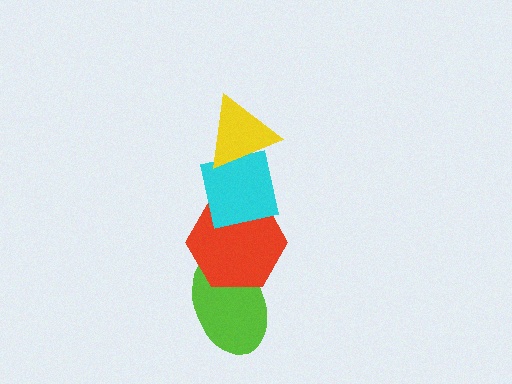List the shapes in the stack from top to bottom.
From top to bottom: the yellow triangle, the cyan square, the red hexagon, the lime ellipse.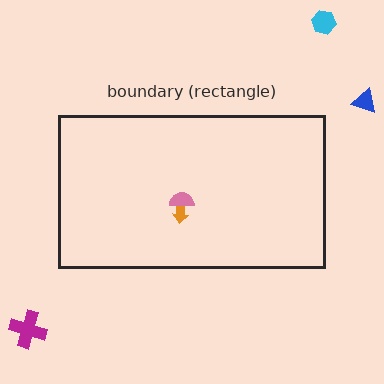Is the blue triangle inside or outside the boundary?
Outside.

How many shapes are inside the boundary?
2 inside, 3 outside.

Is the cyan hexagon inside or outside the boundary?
Outside.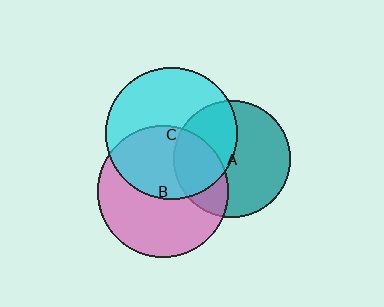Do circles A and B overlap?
Yes.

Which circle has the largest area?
Circle C (cyan).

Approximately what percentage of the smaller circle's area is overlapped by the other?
Approximately 30%.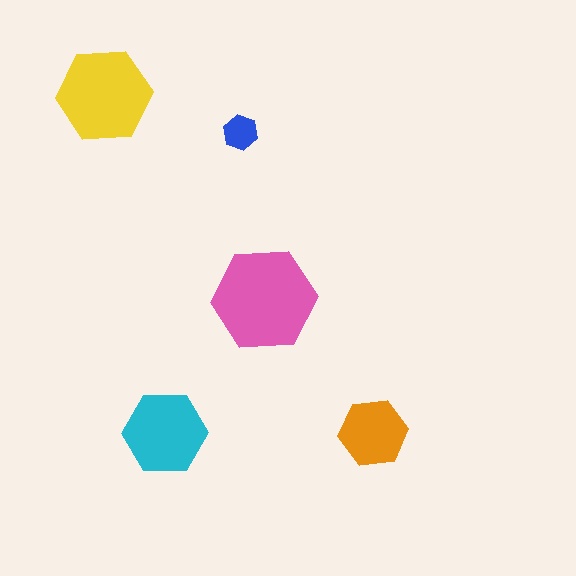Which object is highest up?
The yellow hexagon is topmost.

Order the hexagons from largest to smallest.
the pink one, the yellow one, the cyan one, the orange one, the blue one.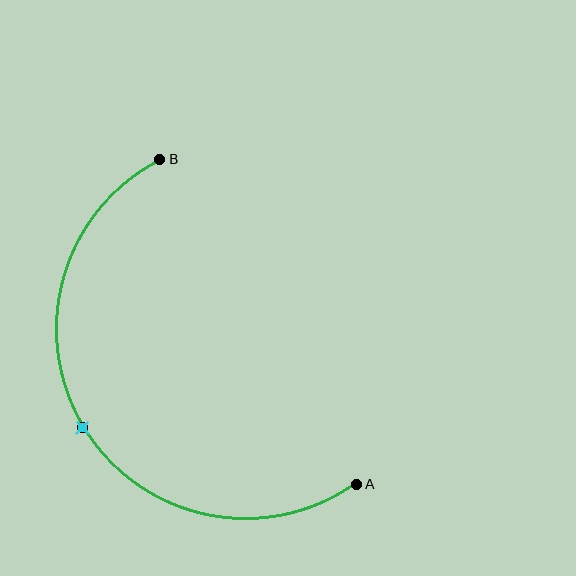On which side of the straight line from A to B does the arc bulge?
The arc bulges to the left of the straight line connecting A and B.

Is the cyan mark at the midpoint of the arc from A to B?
Yes. The cyan mark lies on the arc at equal arc-length from both A and B — it is the arc midpoint.